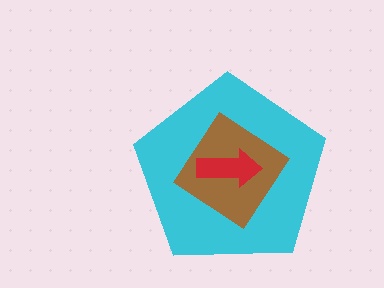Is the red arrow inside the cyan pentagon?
Yes.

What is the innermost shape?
The red arrow.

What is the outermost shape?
The cyan pentagon.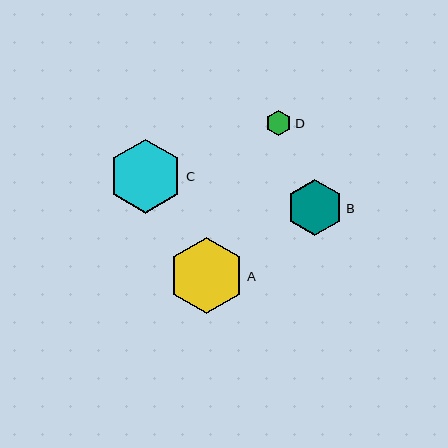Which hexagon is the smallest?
Hexagon D is the smallest with a size of approximately 25 pixels.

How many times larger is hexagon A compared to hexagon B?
Hexagon A is approximately 1.4 times the size of hexagon B.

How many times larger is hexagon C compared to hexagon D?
Hexagon C is approximately 2.9 times the size of hexagon D.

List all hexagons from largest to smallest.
From largest to smallest: A, C, B, D.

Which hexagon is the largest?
Hexagon A is the largest with a size of approximately 76 pixels.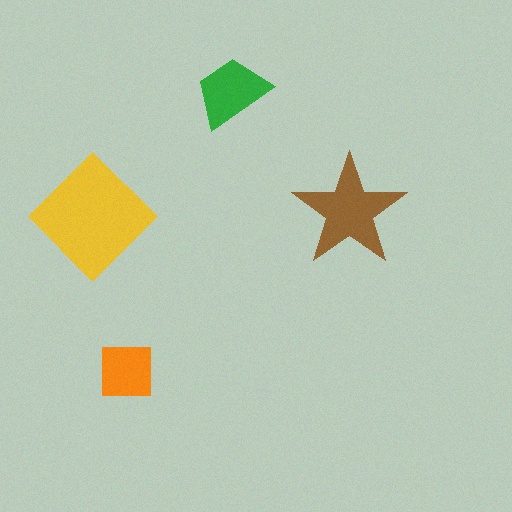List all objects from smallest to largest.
The orange square, the green trapezoid, the brown star, the yellow diamond.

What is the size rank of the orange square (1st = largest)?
4th.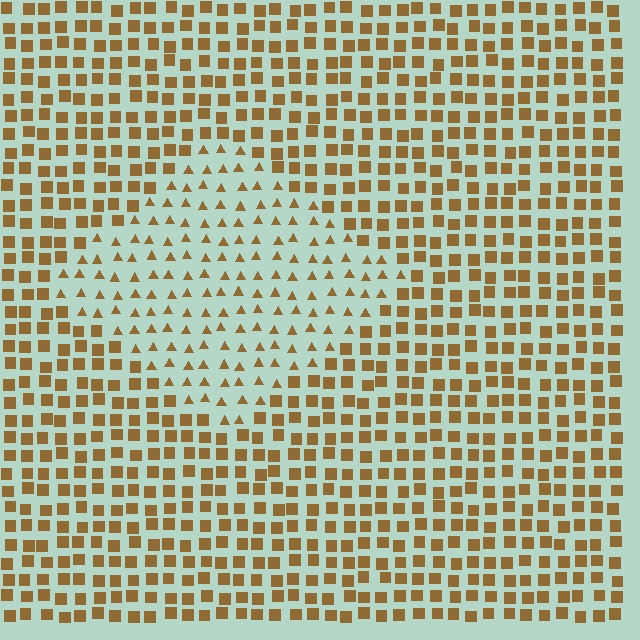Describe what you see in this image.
The image is filled with small brown elements arranged in a uniform grid. A diamond-shaped region contains triangles, while the surrounding area contains squares. The boundary is defined purely by the change in element shape.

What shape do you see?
I see a diamond.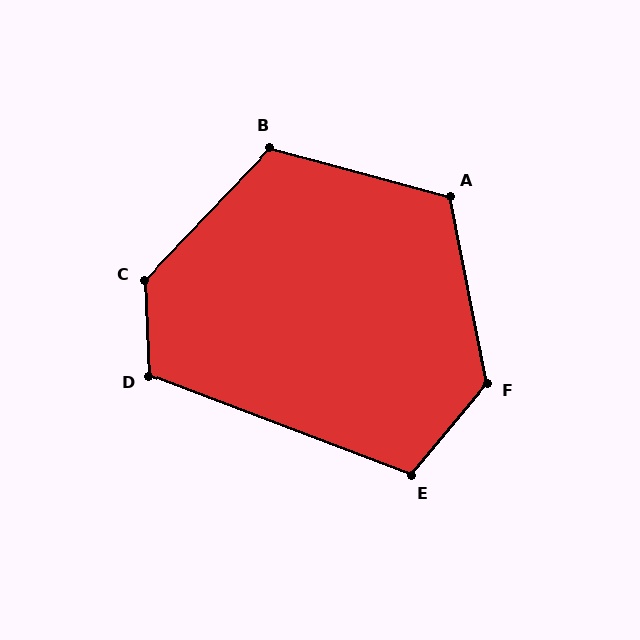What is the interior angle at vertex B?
Approximately 118 degrees (obtuse).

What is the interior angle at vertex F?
Approximately 128 degrees (obtuse).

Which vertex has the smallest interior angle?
E, at approximately 109 degrees.